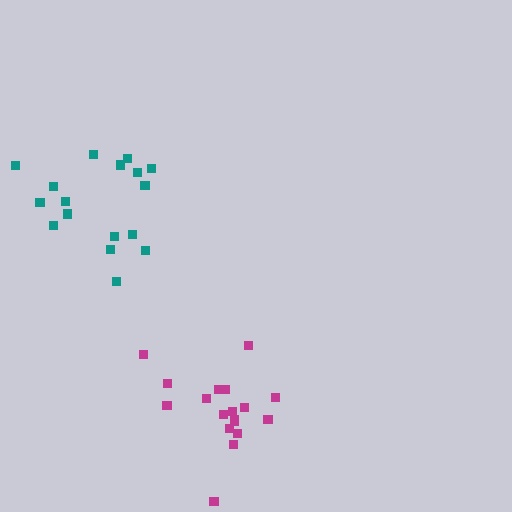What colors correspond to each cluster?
The clusters are colored: teal, magenta.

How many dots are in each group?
Group 1: 17 dots, Group 2: 18 dots (35 total).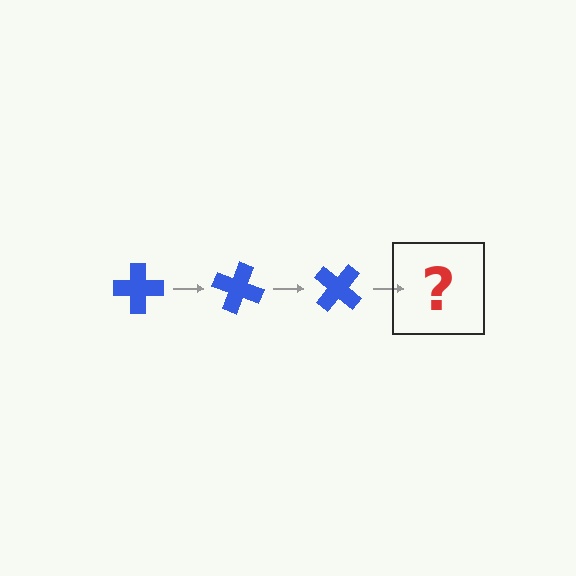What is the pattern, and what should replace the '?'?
The pattern is that the cross rotates 20 degrees each step. The '?' should be a blue cross rotated 60 degrees.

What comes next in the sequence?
The next element should be a blue cross rotated 60 degrees.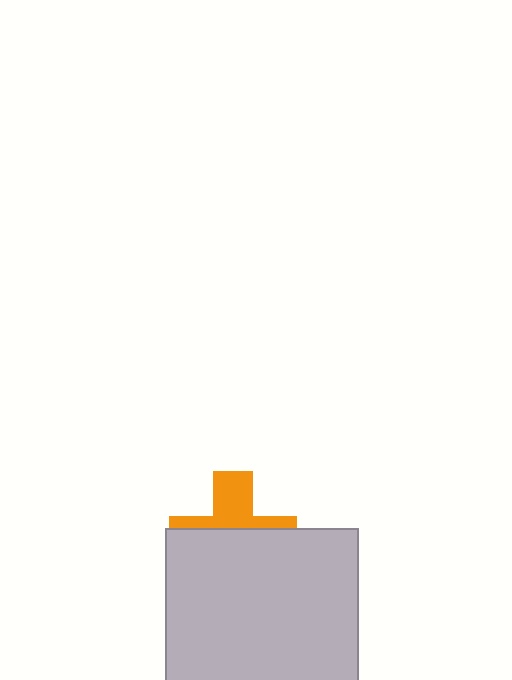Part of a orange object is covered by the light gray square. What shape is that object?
It is a cross.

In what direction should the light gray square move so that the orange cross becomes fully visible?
The light gray square should move down. That is the shortest direction to clear the overlap and leave the orange cross fully visible.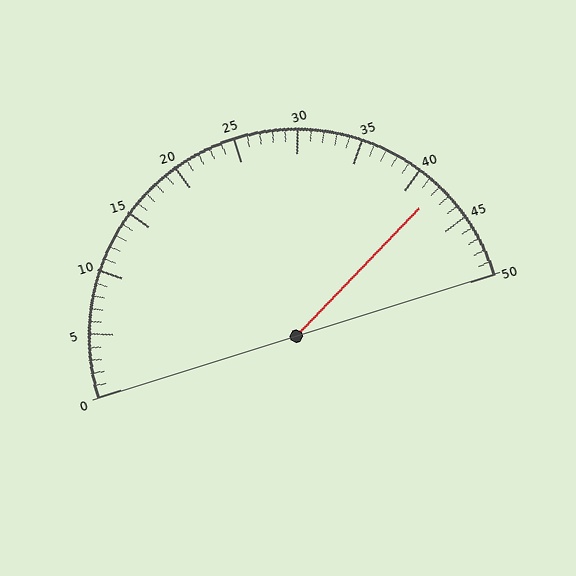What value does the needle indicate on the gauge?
The needle indicates approximately 42.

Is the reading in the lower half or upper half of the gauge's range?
The reading is in the upper half of the range (0 to 50).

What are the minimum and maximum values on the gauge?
The gauge ranges from 0 to 50.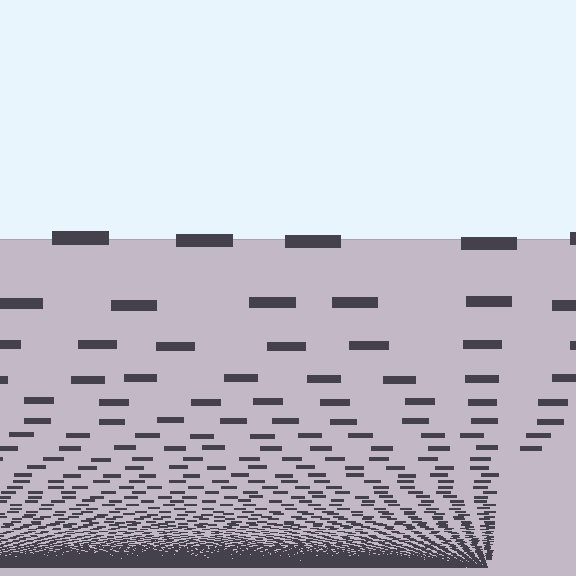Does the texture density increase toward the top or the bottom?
Density increases toward the bottom.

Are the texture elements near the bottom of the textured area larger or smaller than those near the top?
Smaller. The gradient is inverted — elements near the bottom are smaller and denser.